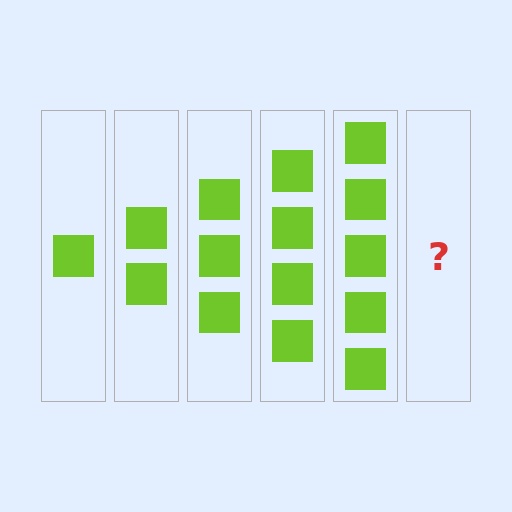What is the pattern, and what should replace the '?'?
The pattern is that each step adds one more square. The '?' should be 6 squares.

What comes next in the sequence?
The next element should be 6 squares.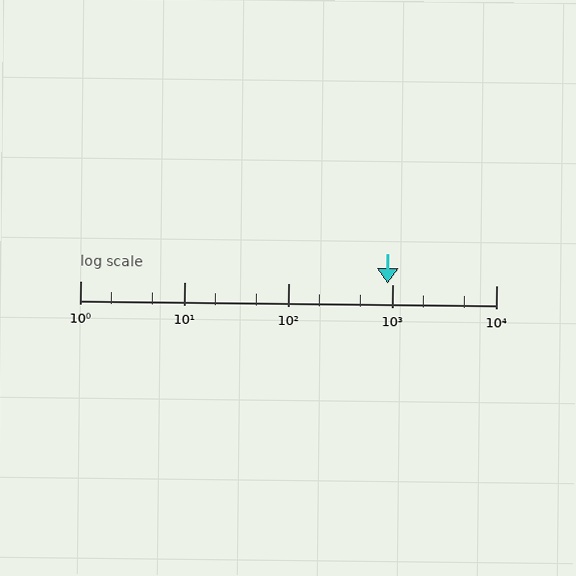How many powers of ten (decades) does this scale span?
The scale spans 4 decades, from 1 to 10000.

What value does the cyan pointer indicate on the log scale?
The pointer indicates approximately 910.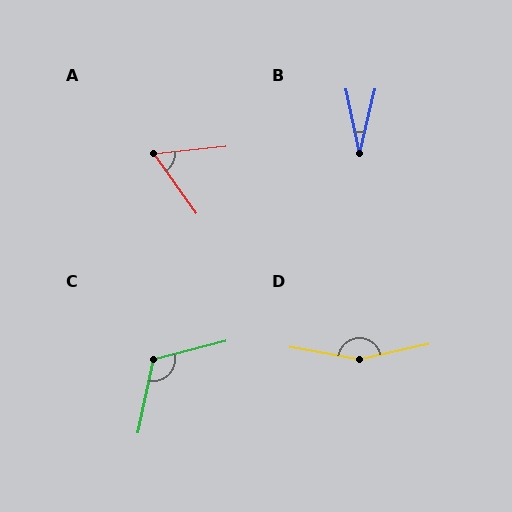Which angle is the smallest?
B, at approximately 26 degrees.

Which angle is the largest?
D, at approximately 157 degrees.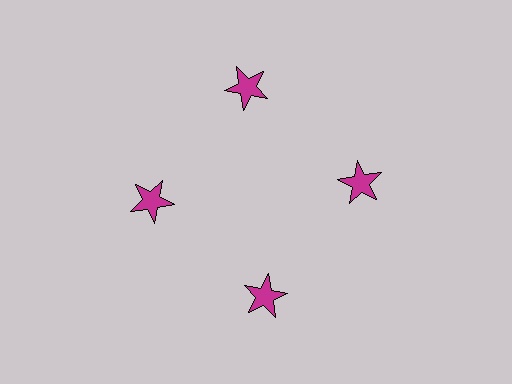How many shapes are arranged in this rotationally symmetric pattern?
There are 4 shapes, arranged in 4 groups of 1.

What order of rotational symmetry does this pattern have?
This pattern has 4-fold rotational symmetry.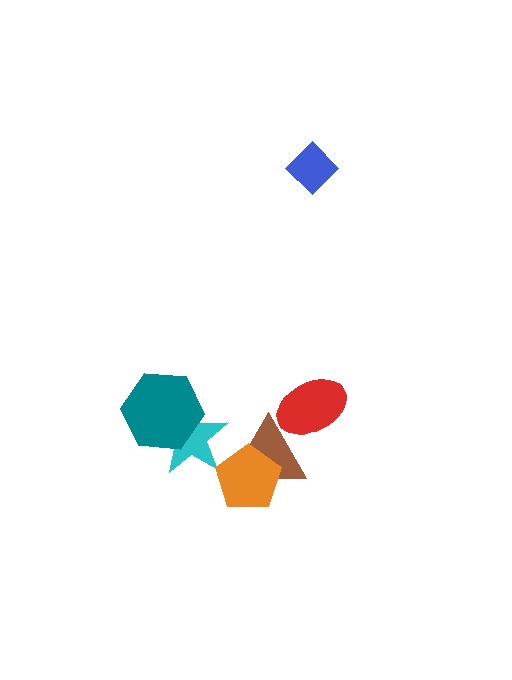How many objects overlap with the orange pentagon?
1 object overlaps with the orange pentagon.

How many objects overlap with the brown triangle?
2 objects overlap with the brown triangle.